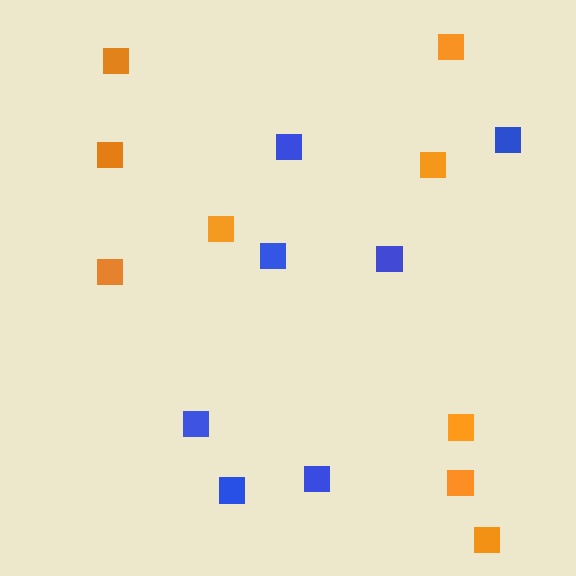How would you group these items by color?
There are 2 groups: one group of orange squares (9) and one group of blue squares (7).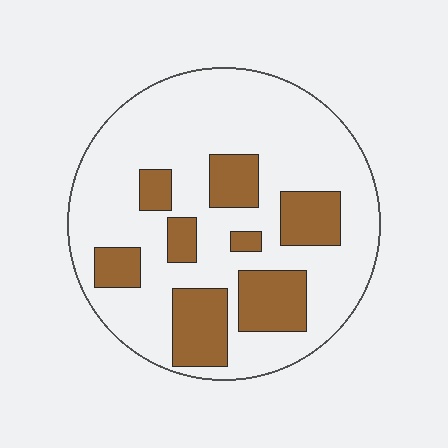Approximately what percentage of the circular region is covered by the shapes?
Approximately 25%.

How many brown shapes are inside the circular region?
8.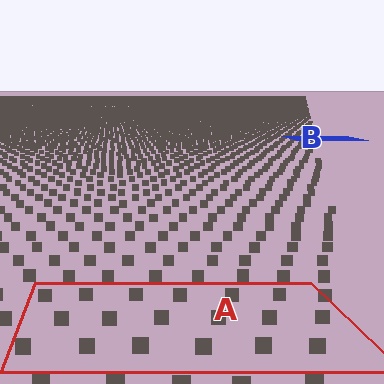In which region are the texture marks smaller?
The texture marks are smaller in region B, because it is farther away.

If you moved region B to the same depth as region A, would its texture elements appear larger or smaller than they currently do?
They would appear larger. At a closer depth, the same texture elements are projected at a bigger on-screen size.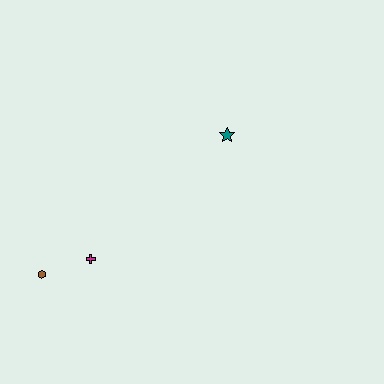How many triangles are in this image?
There are no triangles.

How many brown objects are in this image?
There is 1 brown object.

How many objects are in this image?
There are 3 objects.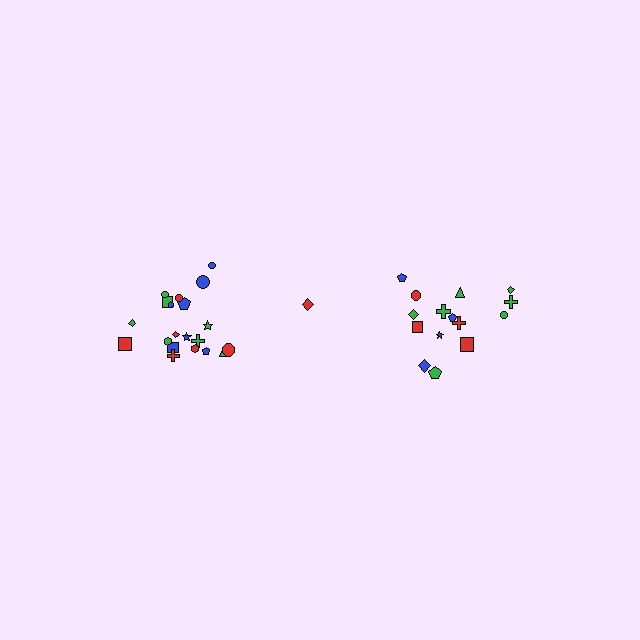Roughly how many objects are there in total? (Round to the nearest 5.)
Roughly 35 objects in total.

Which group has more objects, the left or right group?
The left group.